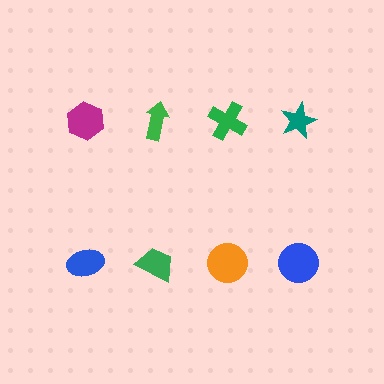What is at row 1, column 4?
A teal star.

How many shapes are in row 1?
4 shapes.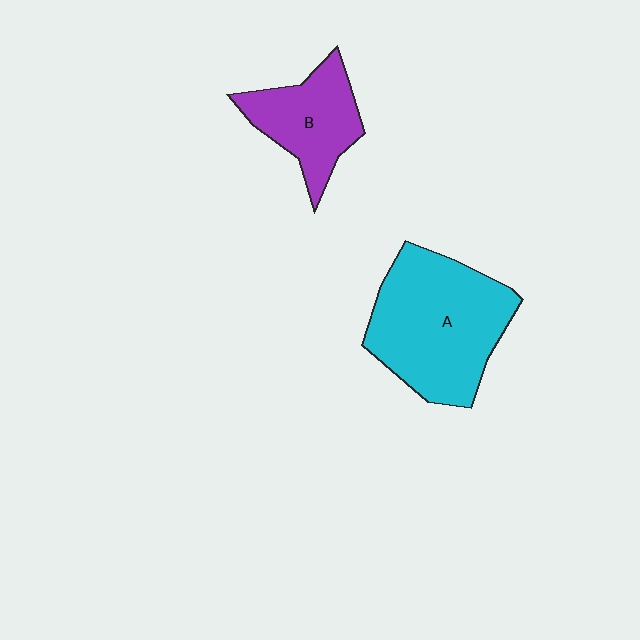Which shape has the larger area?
Shape A (cyan).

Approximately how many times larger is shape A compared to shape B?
Approximately 1.8 times.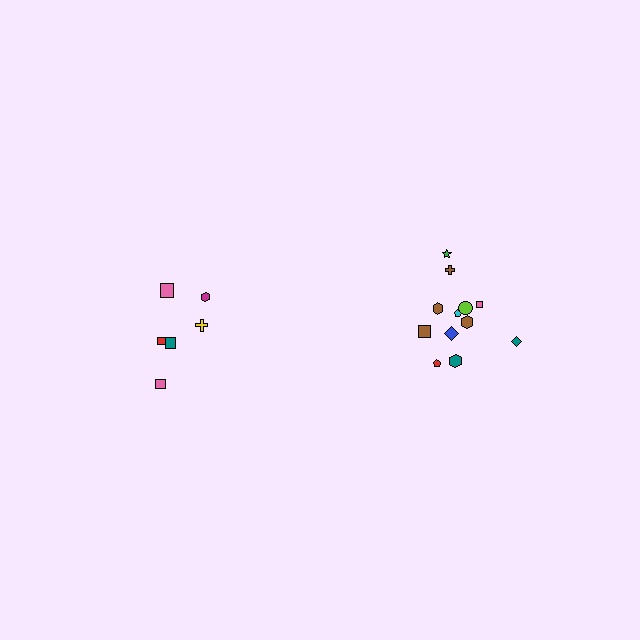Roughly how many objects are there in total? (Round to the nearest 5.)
Roughly 20 objects in total.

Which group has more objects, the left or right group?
The right group.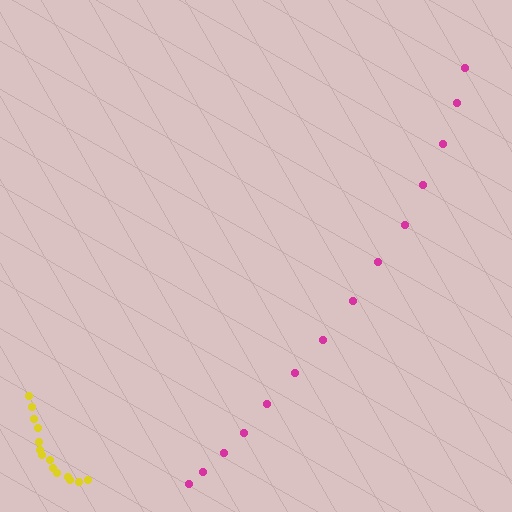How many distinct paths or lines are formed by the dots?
There are 2 distinct paths.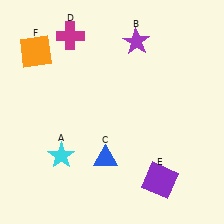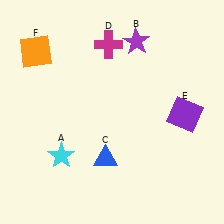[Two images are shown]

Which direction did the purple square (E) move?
The purple square (E) moved up.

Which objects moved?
The objects that moved are: the magenta cross (D), the purple square (E).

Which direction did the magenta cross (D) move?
The magenta cross (D) moved right.